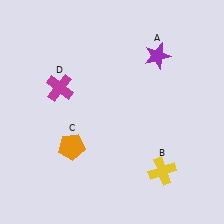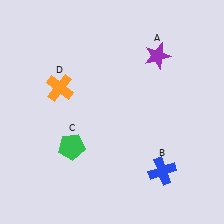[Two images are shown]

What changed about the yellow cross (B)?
In Image 1, B is yellow. In Image 2, it changed to blue.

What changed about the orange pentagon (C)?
In Image 1, C is orange. In Image 2, it changed to green.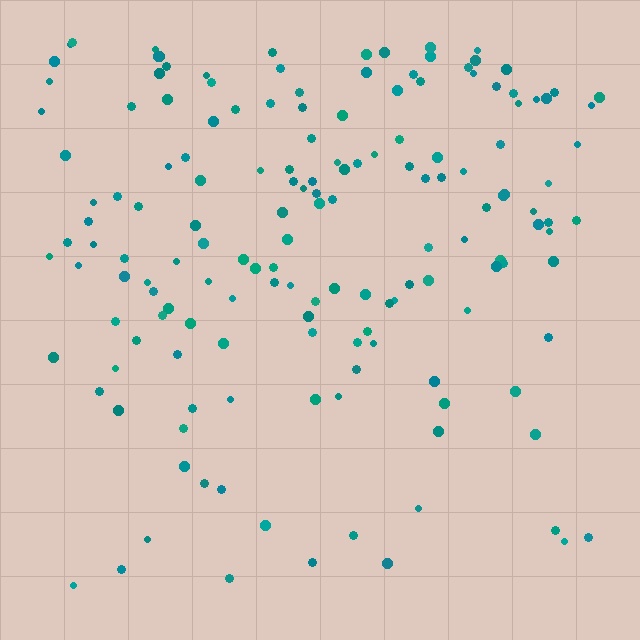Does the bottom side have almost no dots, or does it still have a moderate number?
Still a moderate number, just noticeably fewer than the top.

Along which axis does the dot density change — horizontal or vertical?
Vertical.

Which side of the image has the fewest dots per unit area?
The bottom.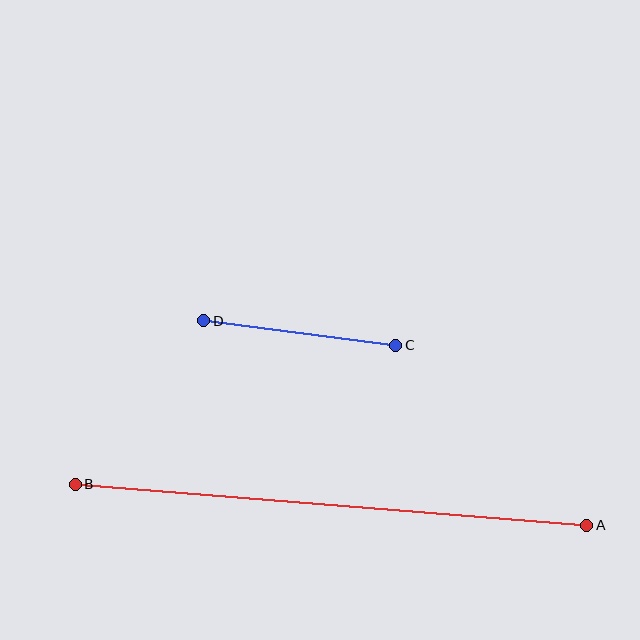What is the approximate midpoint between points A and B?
The midpoint is at approximately (331, 505) pixels.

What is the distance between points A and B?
The distance is approximately 513 pixels.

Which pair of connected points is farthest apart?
Points A and B are farthest apart.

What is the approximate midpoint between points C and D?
The midpoint is at approximately (300, 333) pixels.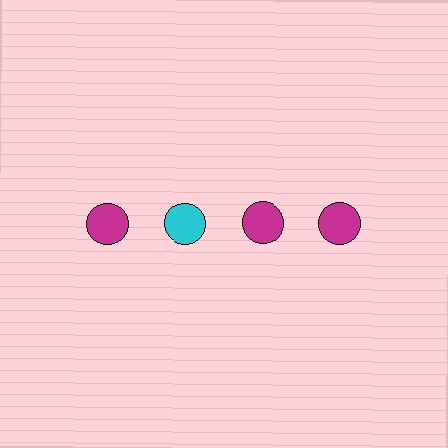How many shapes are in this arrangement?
There are 4 shapes arranged in a grid pattern.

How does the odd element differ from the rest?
It has a different color: cyan instead of magenta.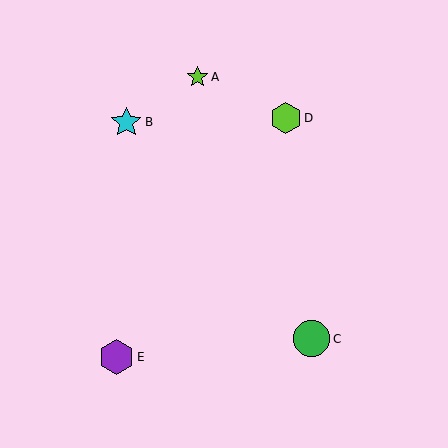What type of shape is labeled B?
Shape B is a cyan star.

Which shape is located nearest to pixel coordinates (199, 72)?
The lime star (labeled A) at (197, 77) is nearest to that location.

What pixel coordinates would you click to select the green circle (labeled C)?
Click at (311, 339) to select the green circle C.